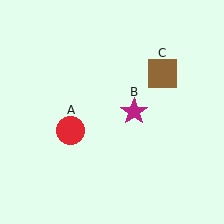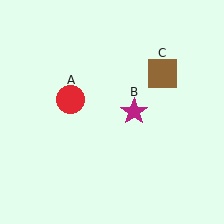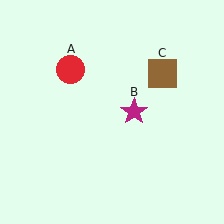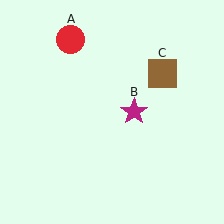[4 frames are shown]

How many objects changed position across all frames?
1 object changed position: red circle (object A).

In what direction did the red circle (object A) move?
The red circle (object A) moved up.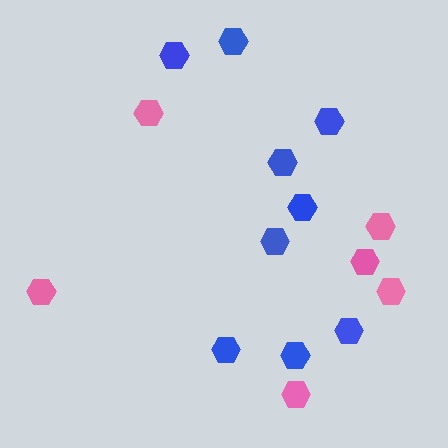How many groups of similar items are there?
There are 2 groups: one group of pink hexagons (6) and one group of blue hexagons (9).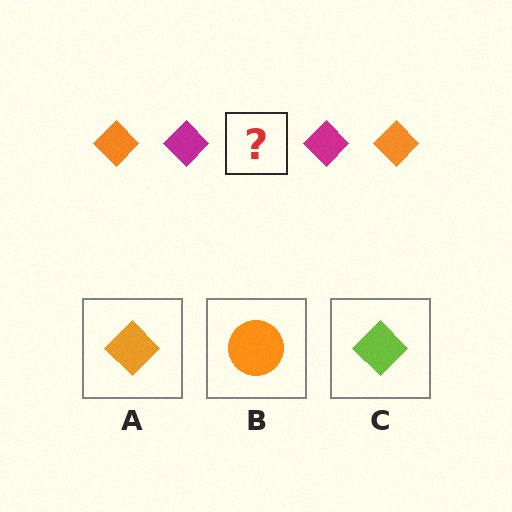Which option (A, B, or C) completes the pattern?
A.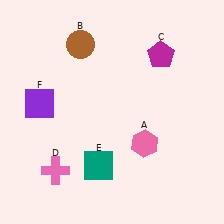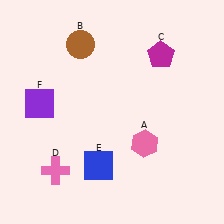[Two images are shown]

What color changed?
The square (E) changed from teal in Image 1 to blue in Image 2.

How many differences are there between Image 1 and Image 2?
There is 1 difference between the two images.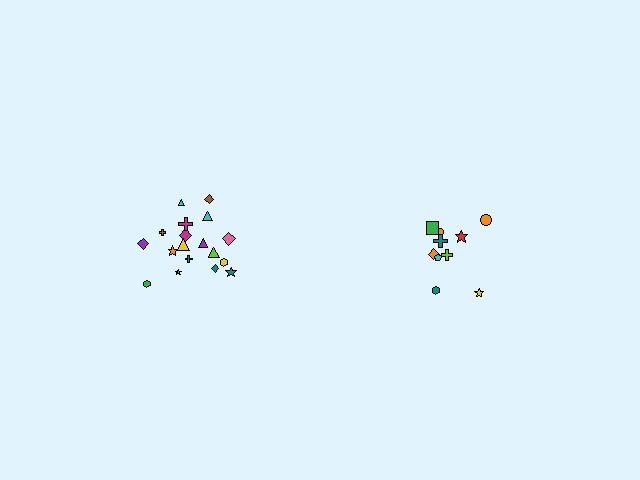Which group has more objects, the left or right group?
The left group.